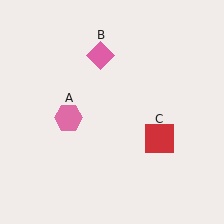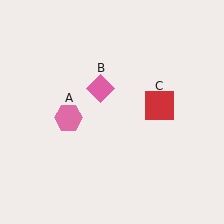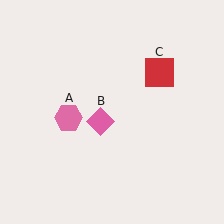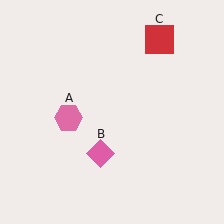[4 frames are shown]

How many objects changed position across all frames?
2 objects changed position: pink diamond (object B), red square (object C).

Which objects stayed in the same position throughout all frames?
Pink hexagon (object A) remained stationary.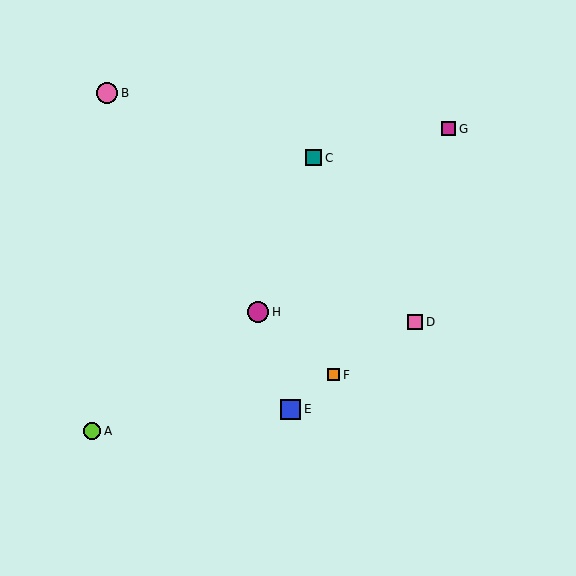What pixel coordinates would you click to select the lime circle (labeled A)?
Click at (92, 431) to select the lime circle A.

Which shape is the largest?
The pink circle (labeled B) is the largest.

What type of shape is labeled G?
Shape G is a magenta square.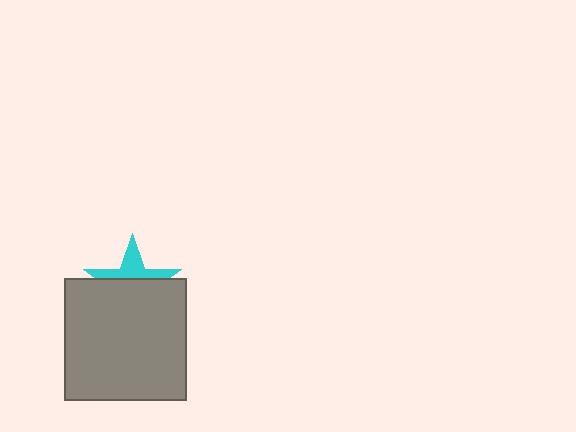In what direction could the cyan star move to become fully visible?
The cyan star could move up. That would shift it out from behind the gray square entirely.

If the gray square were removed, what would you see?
You would see the complete cyan star.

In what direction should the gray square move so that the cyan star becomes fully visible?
The gray square should move down. That is the shortest direction to clear the overlap and leave the cyan star fully visible.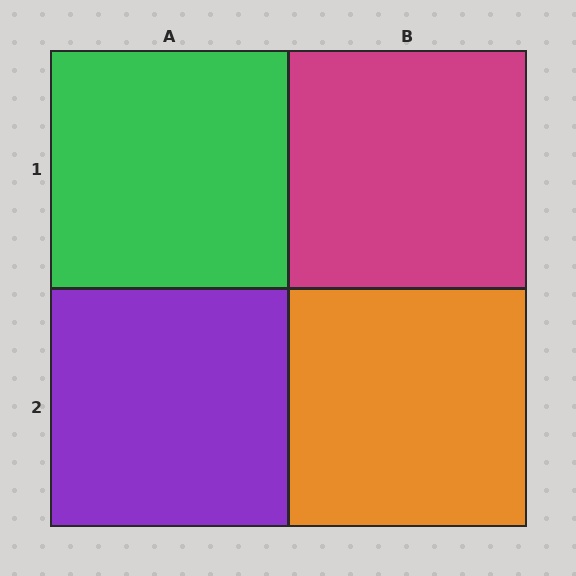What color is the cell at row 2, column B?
Orange.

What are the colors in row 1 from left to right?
Green, magenta.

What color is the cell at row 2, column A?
Purple.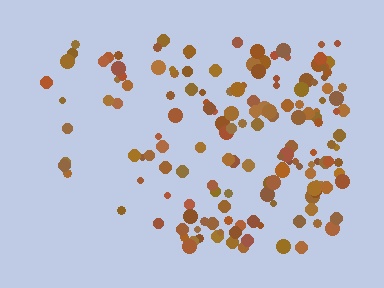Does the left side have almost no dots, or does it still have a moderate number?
Still a moderate number, just noticeably fewer than the right.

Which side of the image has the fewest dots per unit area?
The left.